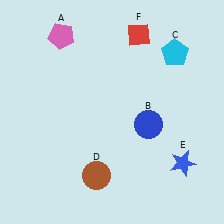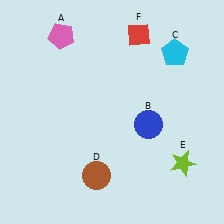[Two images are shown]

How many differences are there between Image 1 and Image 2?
There is 1 difference between the two images.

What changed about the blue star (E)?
In Image 1, E is blue. In Image 2, it changed to lime.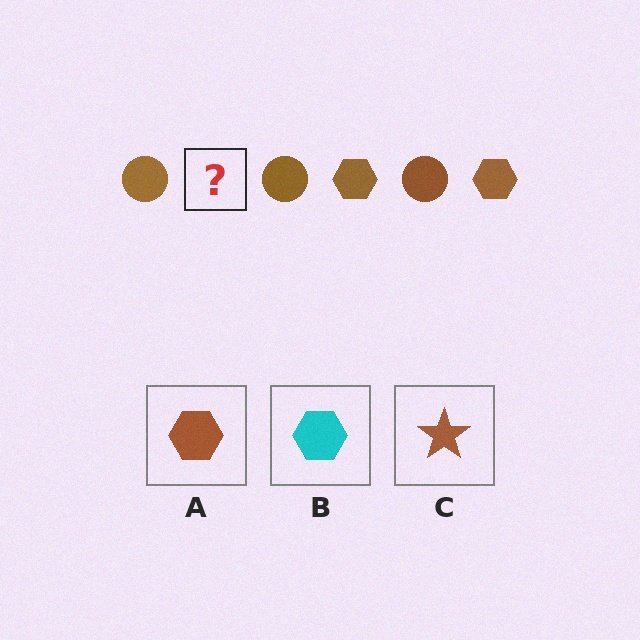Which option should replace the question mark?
Option A.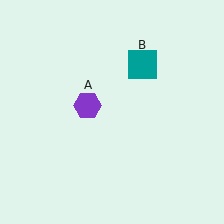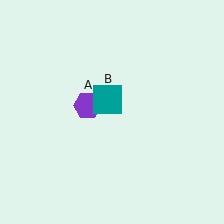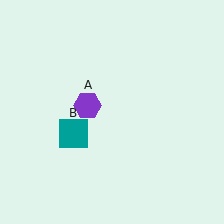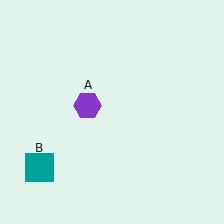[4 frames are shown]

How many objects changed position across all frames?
1 object changed position: teal square (object B).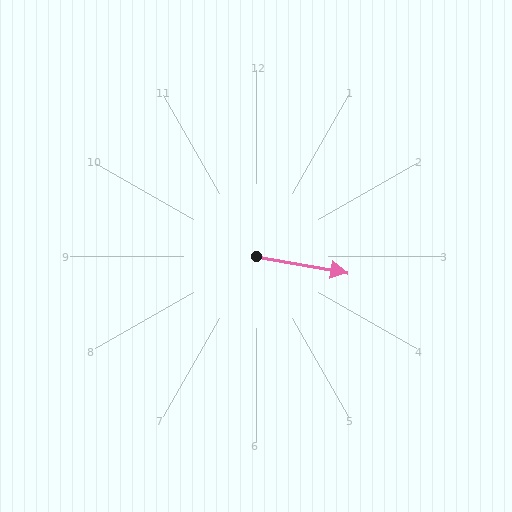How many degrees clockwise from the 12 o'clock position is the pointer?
Approximately 100 degrees.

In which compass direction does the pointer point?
East.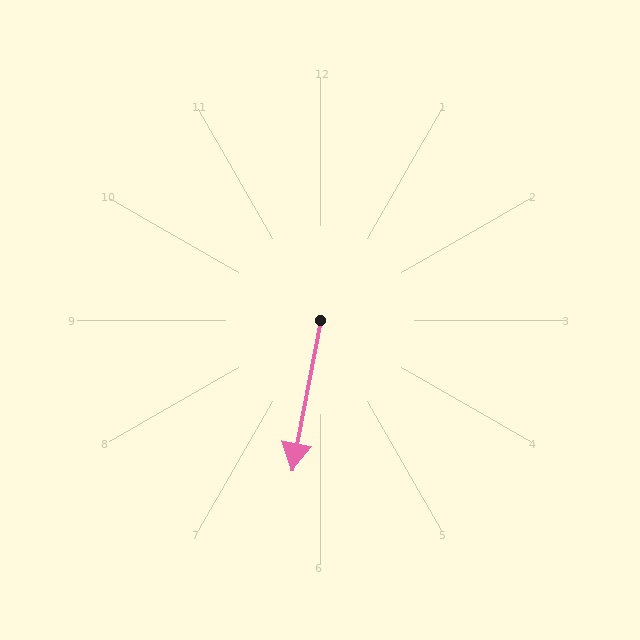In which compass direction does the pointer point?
South.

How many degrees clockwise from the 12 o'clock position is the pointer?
Approximately 191 degrees.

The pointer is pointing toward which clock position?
Roughly 6 o'clock.